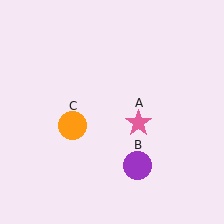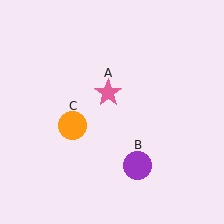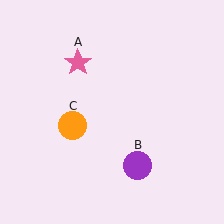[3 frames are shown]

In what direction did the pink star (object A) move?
The pink star (object A) moved up and to the left.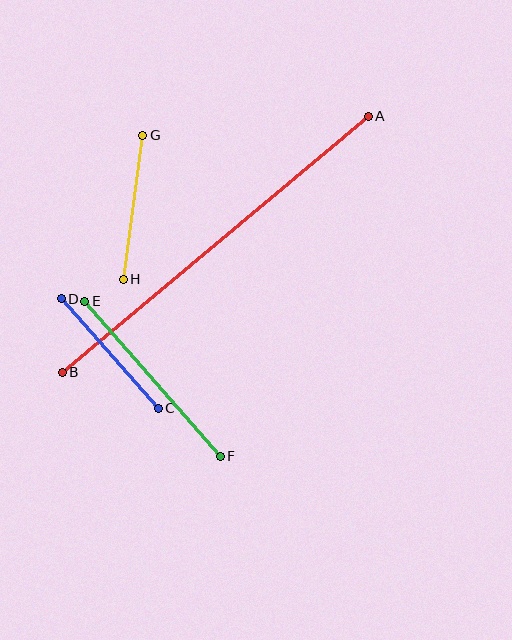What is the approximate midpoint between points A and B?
The midpoint is at approximately (215, 244) pixels.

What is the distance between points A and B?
The distance is approximately 399 pixels.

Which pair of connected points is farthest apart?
Points A and B are farthest apart.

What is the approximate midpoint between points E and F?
The midpoint is at approximately (152, 379) pixels.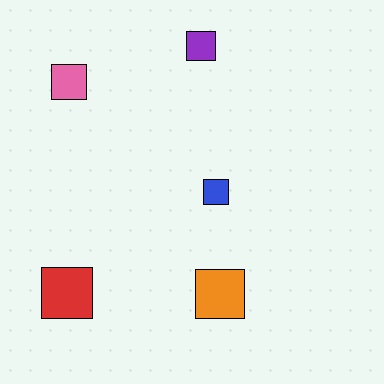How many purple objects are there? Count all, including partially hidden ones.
There is 1 purple object.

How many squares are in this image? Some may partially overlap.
There are 5 squares.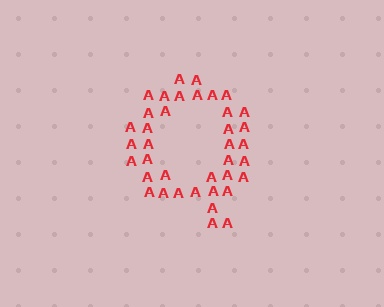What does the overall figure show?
The overall figure shows the letter Q.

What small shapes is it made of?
It is made of small letter A's.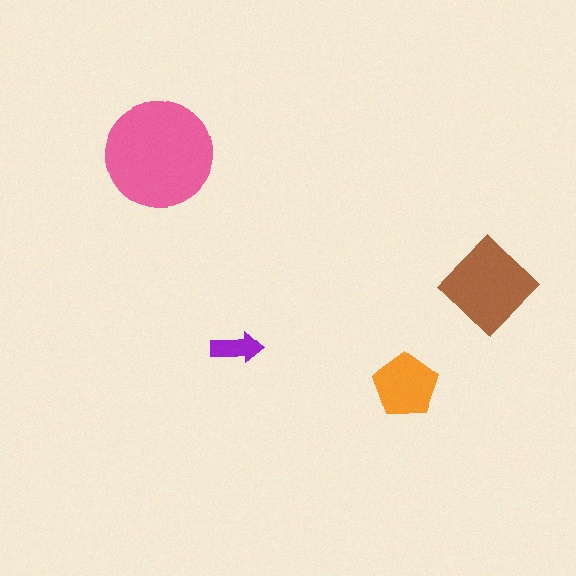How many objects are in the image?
There are 4 objects in the image.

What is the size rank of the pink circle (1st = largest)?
1st.